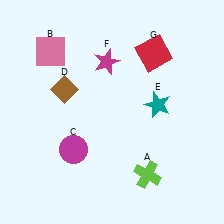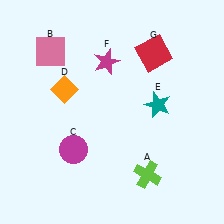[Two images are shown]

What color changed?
The diamond (D) changed from brown in Image 1 to orange in Image 2.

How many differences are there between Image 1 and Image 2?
There is 1 difference between the two images.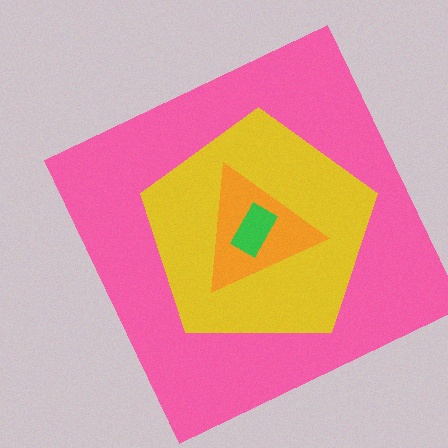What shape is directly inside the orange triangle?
The green rectangle.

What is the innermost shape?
The green rectangle.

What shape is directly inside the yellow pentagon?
The orange triangle.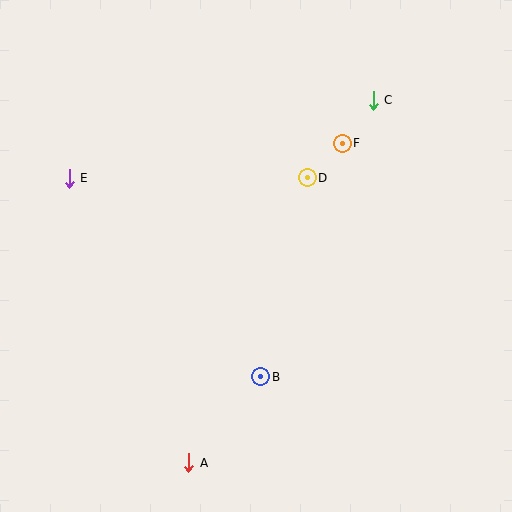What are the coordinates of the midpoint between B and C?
The midpoint between B and C is at (317, 238).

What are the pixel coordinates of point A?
Point A is at (189, 463).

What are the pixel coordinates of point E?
Point E is at (69, 179).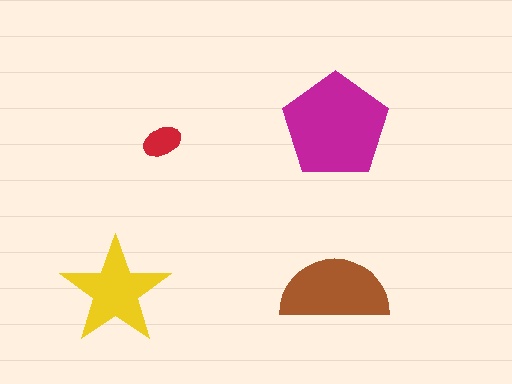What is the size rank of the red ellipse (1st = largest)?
4th.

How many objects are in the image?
There are 4 objects in the image.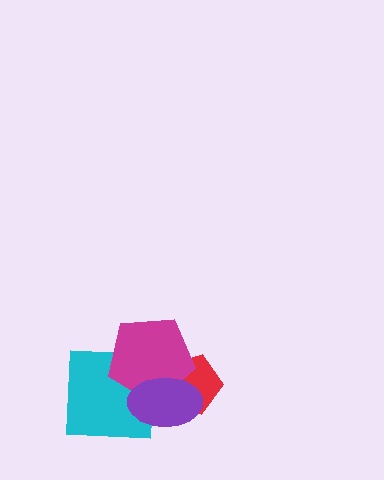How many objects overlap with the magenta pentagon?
3 objects overlap with the magenta pentagon.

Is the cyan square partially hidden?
Yes, it is partially covered by another shape.